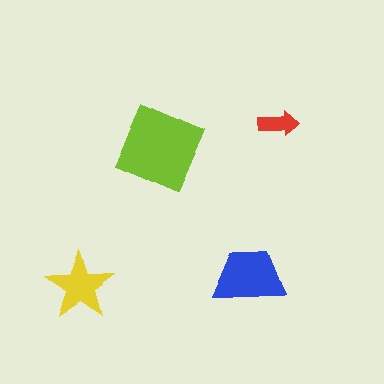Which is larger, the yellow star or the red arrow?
The yellow star.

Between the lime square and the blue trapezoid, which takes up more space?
The lime square.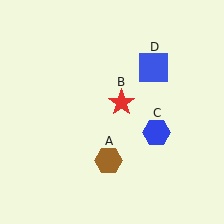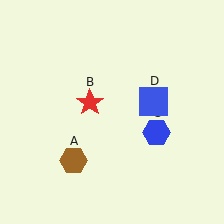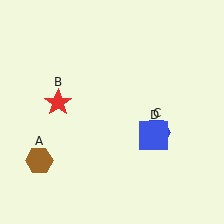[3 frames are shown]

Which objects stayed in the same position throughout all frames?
Blue hexagon (object C) remained stationary.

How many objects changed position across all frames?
3 objects changed position: brown hexagon (object A), red star (object B), blue square (object D).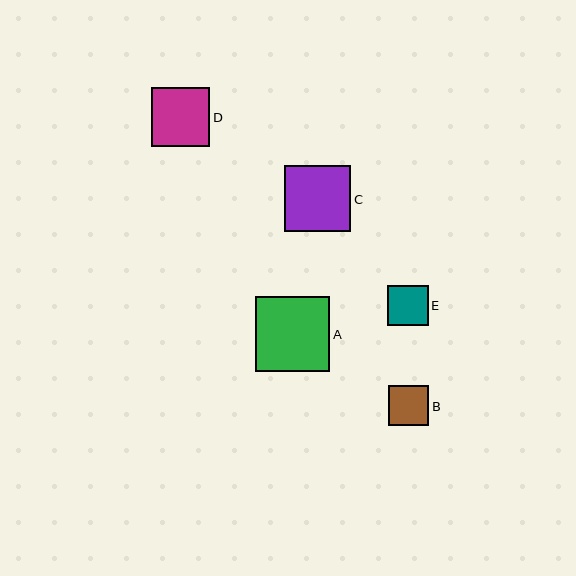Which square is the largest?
Square A is the largest with a size of approximately 74 pixels.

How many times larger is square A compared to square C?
Square A is approximately 1.1 times the size of square C.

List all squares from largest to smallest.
From largest to smallest: A, C, D, E, B.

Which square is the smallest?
Square B is the smallest with a size of approximately 40 pixels.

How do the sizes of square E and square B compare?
Square E and square B are approximately the same size.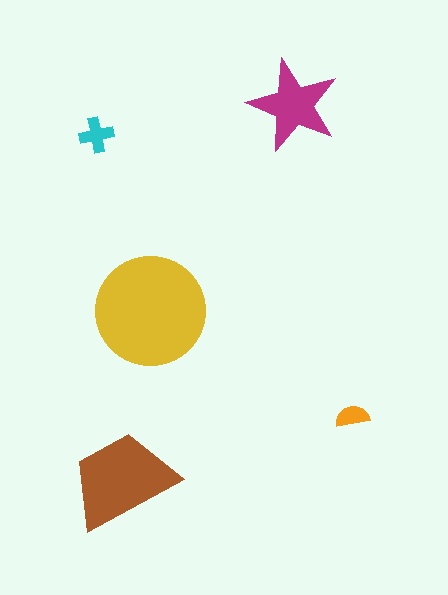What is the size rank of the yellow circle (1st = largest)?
1st.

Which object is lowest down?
The brown trapezoid is bottommost.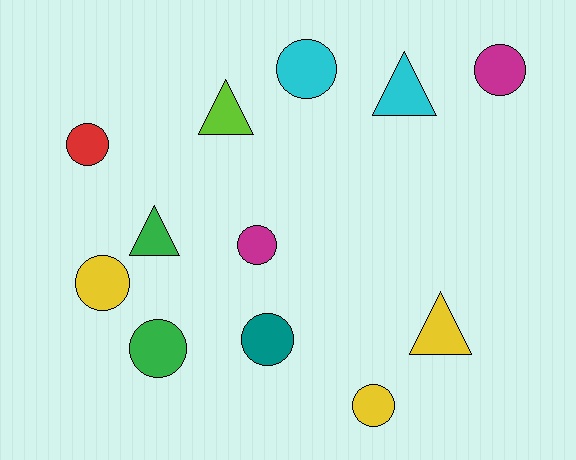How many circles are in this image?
There are 8 circles.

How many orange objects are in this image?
There are no orange objects.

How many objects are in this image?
There are 12 objects.